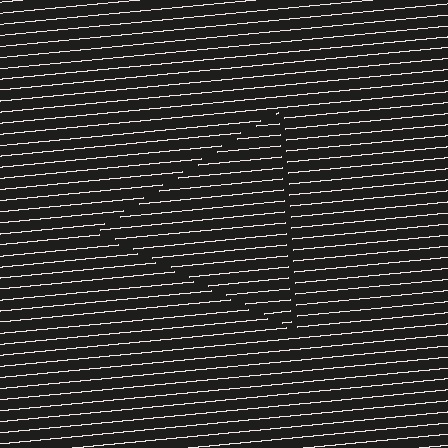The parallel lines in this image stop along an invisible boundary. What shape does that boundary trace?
An illusory triangle. The interior of the shape contains the same grating, shifted by half a period — the contour is defined by the phase discontinuity where line-ends from the inner and outer gratings abut.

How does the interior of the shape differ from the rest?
The interior of the shape contains the same grating, shifted by half a period — the contour is defined by the phase discontinuity where line-ends from the inner and outer gratings abut.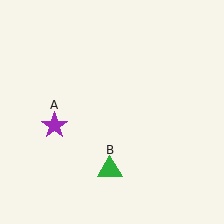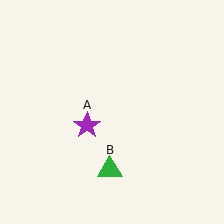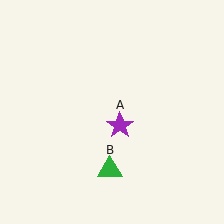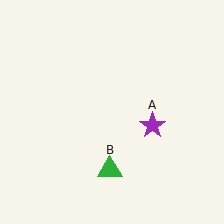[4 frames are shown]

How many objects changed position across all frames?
1 object changed position: purple star (object A).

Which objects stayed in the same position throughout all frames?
Green triangle (object B) remained stationary.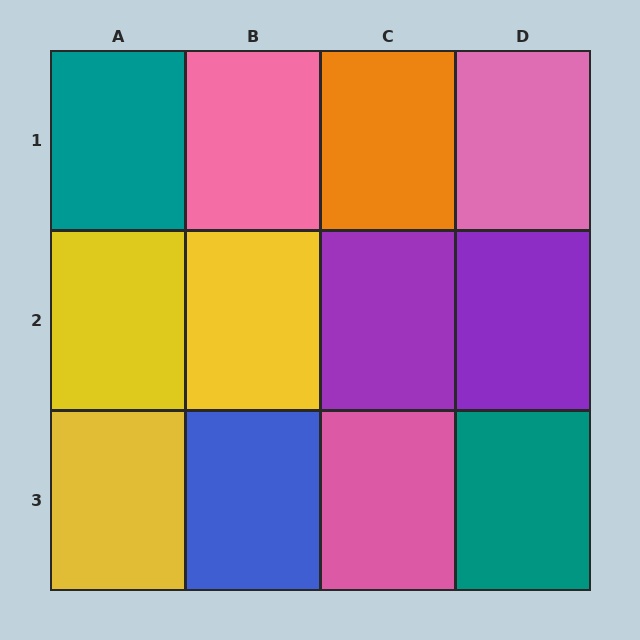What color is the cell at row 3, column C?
Pink.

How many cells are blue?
1 cell is blue.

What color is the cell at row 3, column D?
Teal.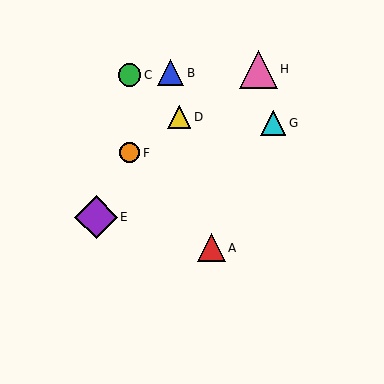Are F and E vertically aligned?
No, F is at x≈130 and E is at x≈96.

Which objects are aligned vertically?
Objects C, F are aligned vertically.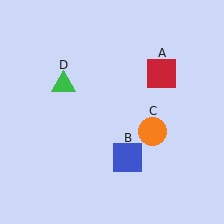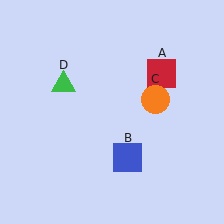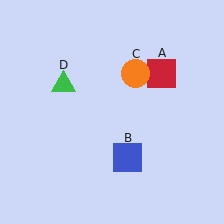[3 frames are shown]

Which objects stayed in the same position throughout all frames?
Red square (object A) and blue square (object B) and green triangle (object D) remained stationary.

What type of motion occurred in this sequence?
The orange circle (object C) rotated counterclockwise around the center of the scene.